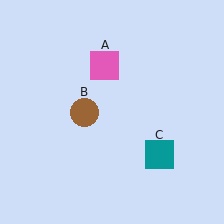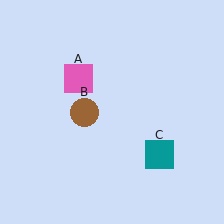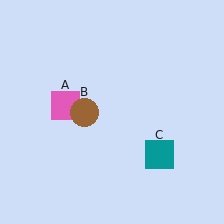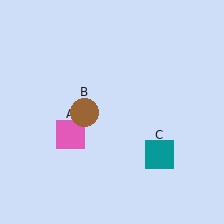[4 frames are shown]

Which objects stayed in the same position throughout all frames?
Brown circle (object B) and teal square (object C) remained stationary.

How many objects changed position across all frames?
1 object changed position: pink square (object A).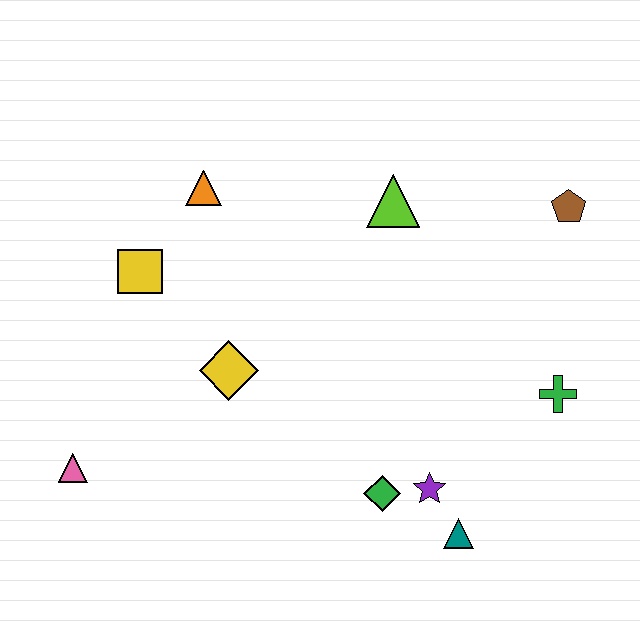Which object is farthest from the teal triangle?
The orange triangle is farthest from the teal triangle.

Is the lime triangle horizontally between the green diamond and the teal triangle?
Yes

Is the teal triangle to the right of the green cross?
No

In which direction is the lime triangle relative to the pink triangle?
The lime triangle is to the right of the pink triangle.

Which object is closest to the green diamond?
The purple star is closest to the green diamond.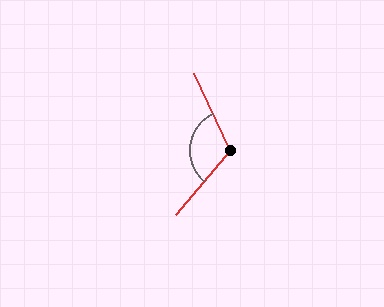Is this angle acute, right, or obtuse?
It is obtuse.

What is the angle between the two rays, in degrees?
Approximately 115 degrees.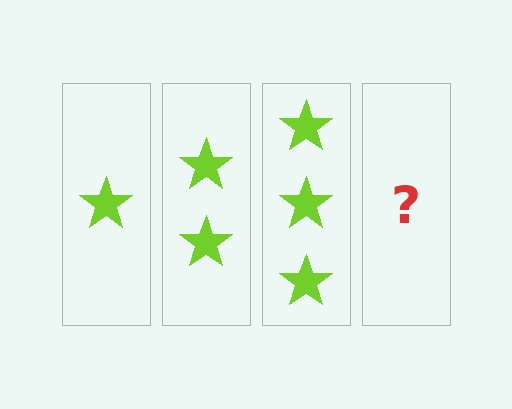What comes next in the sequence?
The next element should be 4 stars.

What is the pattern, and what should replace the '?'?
The pattern is that each step adds one more star. The '?' should be 4 stars.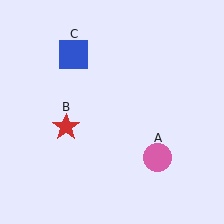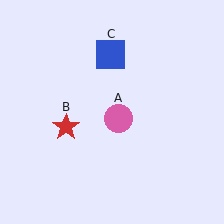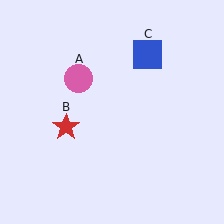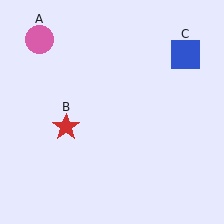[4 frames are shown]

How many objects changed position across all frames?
2 objects changed position: pink circle (object A), blue square (object C).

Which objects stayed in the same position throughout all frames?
Red star (object B) remained stationary.